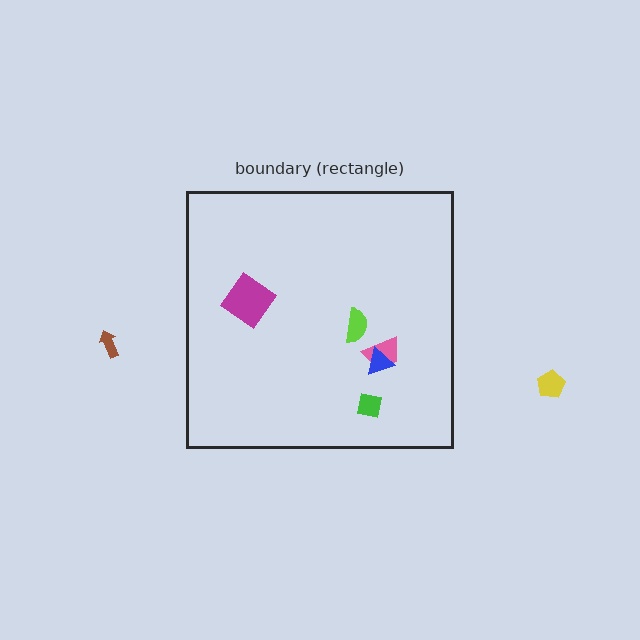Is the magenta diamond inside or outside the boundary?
Inside.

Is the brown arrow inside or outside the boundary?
Outside.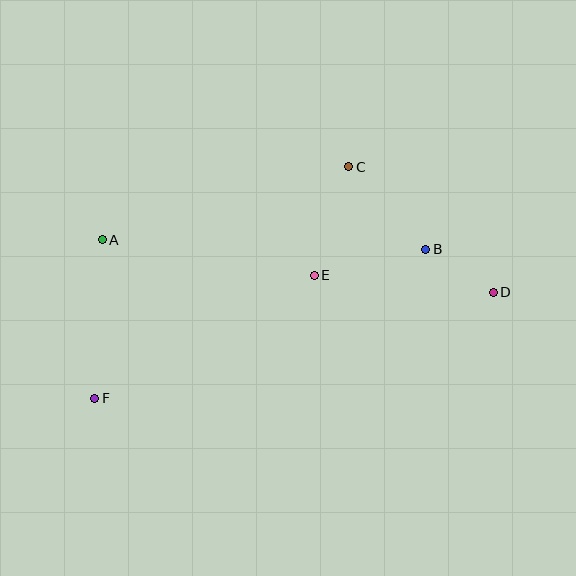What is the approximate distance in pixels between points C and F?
The distance between C and F is approximately 344 pixels.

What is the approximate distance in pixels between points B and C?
The distance between B and C is approximately 113 pixels.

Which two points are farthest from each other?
Points D and F are farthest from each other.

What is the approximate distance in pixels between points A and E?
The distance between A and E is approximately 215 pixels.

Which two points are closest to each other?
Points B and D are closest to each other.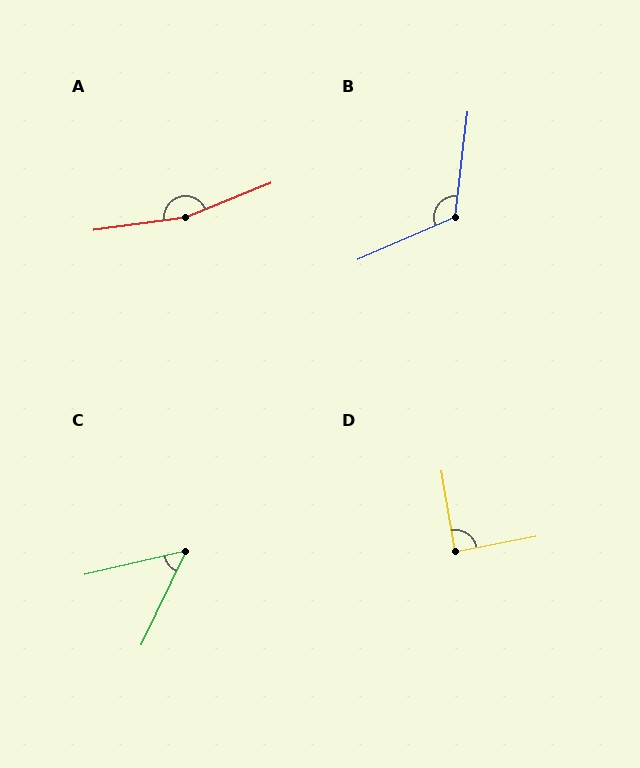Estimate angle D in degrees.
Approximately 89 degrees.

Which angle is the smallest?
C, at approximately 51 degrees.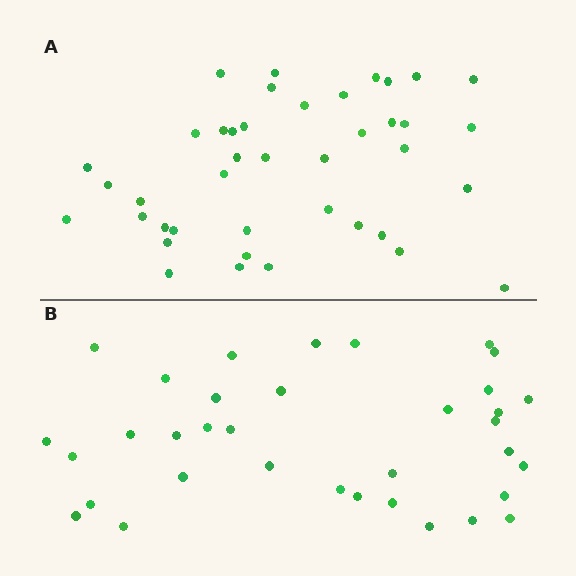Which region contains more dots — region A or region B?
Region A (the top region) has more dots.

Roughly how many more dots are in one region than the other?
Region A has about 6 more dots than region B.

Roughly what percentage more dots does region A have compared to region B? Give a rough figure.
About 15% more.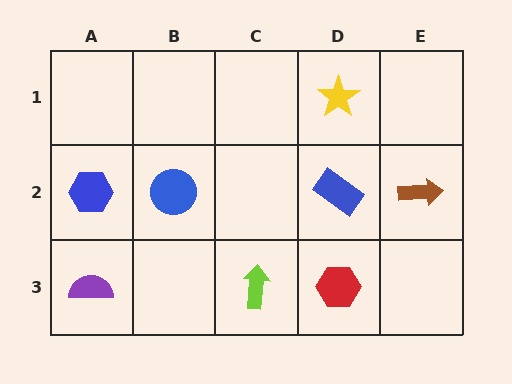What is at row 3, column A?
A purple semicircle.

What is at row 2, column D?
A blue rectangle.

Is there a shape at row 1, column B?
No, that cell is empty.